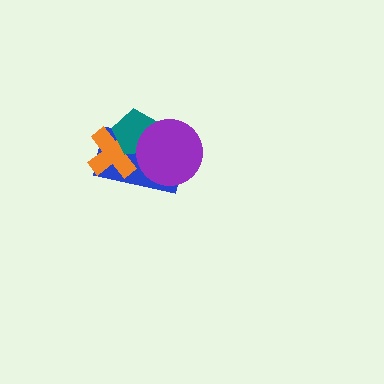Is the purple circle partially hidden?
No, no other shape covers it.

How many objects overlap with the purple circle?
2 objects overlap with the purple circle.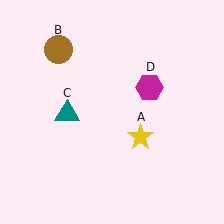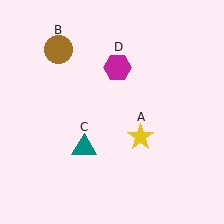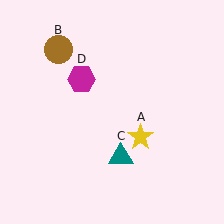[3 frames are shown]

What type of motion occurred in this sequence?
The teal triangle (object C), magenta hexagon (object D) rotated counterclockwise around the center of the scene.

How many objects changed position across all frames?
2 objects changed position: teal triangle (object C), magenta hexagon (object D).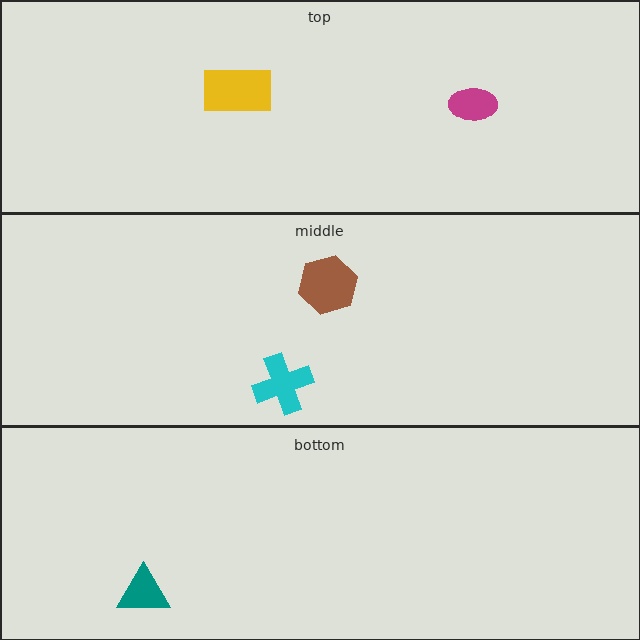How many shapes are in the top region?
2.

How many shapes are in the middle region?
2.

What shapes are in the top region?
The magenta ellipse, the yellow rectangle.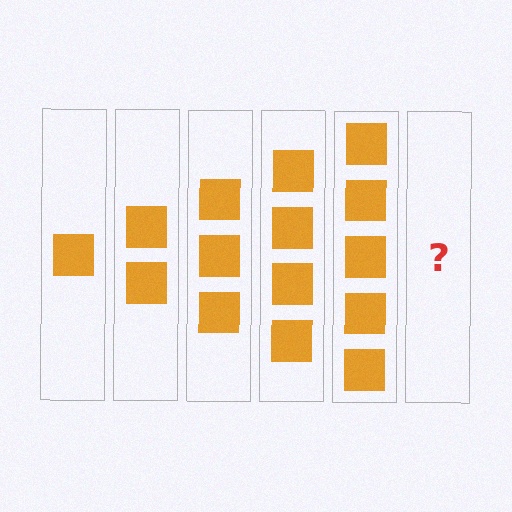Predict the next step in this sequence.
The next step is 6 squares.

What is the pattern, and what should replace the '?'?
The pattern is that each step adds one more square. The '?' should be 6 squares.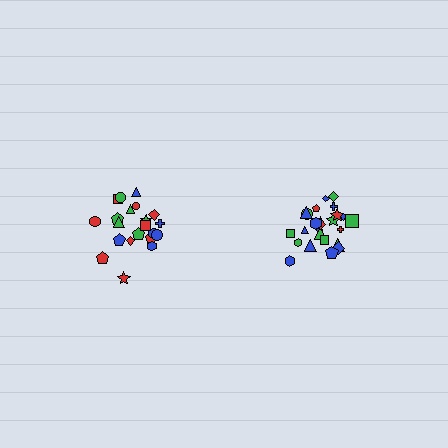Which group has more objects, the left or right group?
The right group.